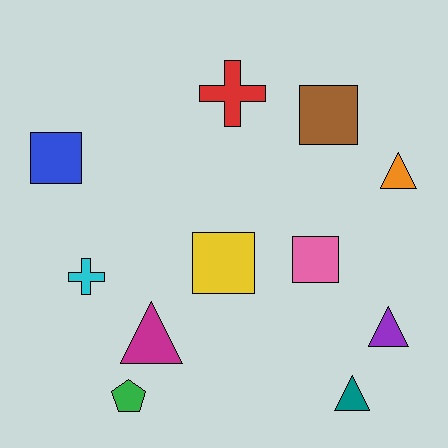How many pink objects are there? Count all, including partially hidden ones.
There is 1 pink object.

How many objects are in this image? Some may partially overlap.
There are 11 objects.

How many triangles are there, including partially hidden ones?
There are 4 triangles.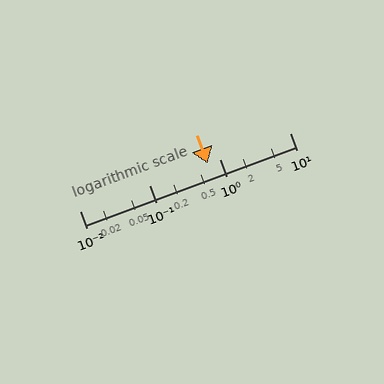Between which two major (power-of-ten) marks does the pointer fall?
The pointer is between 0.1 and 1.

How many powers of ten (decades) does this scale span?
The scale spans 3 decades, from 0.01 to 10.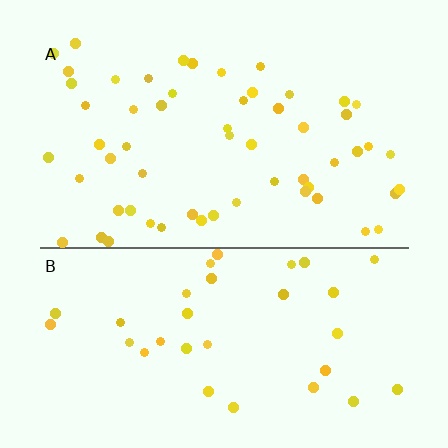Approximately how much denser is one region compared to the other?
Approximately 1.7× — region A over region B.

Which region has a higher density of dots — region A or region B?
A (the top).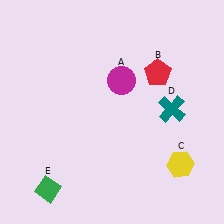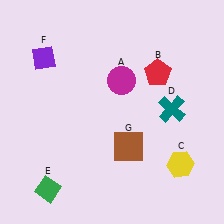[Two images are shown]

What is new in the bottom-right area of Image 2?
A brown square (G) was added in the bottom-right area of Image 2.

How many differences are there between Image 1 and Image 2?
There are 2 differences between the two images.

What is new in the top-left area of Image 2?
A purple diamond (F) was added in the top-left area of Image 2.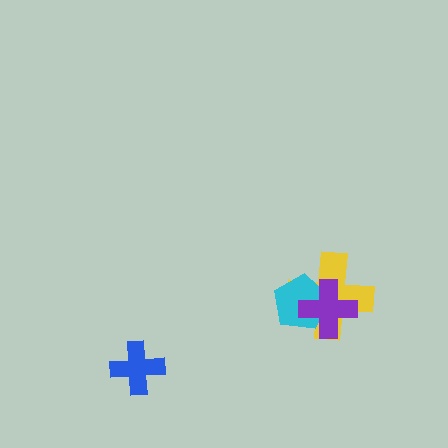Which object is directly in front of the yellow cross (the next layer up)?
The cyan pentagon is directly in front of the yellow cross.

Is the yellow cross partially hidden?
Yes, it is partially covered by another shape.